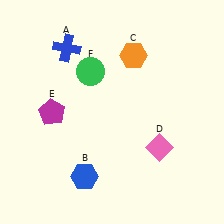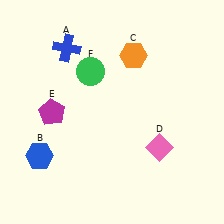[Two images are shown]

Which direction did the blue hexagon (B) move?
The blue hexagon (B) moved left.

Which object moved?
The blue hexagon (B) moved left.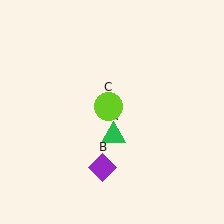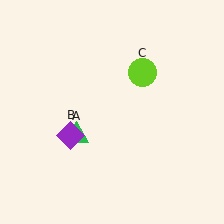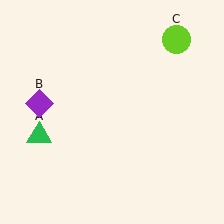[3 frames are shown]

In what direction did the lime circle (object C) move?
The lime circle (object C) moved up and to the right.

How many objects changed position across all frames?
3 objects changed position: green triangle (object A), purple diamond (object B), lime circle (object C).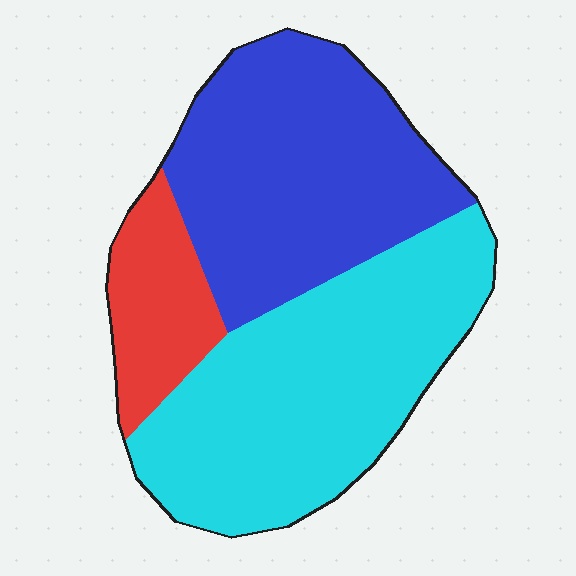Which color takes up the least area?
Red, at roughly 15%.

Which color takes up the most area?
Cyan, at roughly 45%.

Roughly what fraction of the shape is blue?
Blue covers roughly 40% of the shape.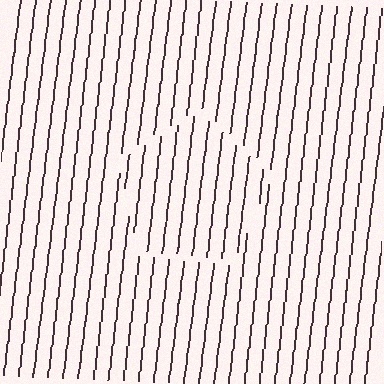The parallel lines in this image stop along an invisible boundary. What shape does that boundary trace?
An illusory pentagon. The interior of the shape contains the same grating, shifted by half a period — the contour is defined by the phase discontinuity where line-ends from the inner and outer gratings abut.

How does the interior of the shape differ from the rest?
The interior of the shape contains the same grating, shifted by half a period — the contour is defined by the phase discontinuity where line-ends from the inner and outer gratings abut.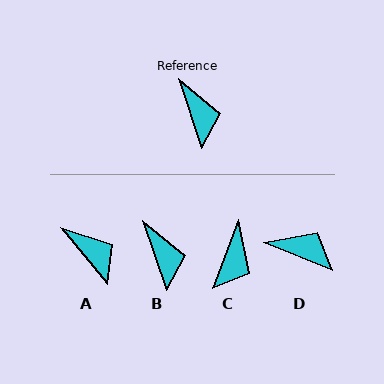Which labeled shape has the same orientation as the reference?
B.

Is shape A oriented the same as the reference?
No, it is off by about 21 degrees.